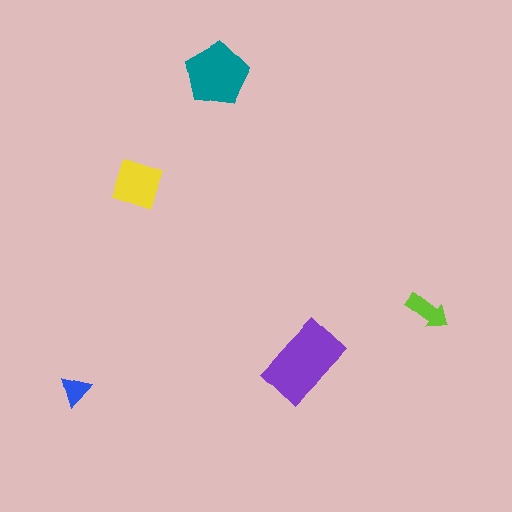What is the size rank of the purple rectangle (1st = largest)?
1st.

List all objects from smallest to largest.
The blue triangle, the lime arrow, the yellow diamond, the teal pentagon, the purple rectangle.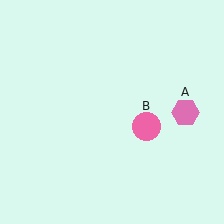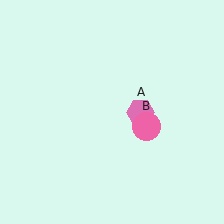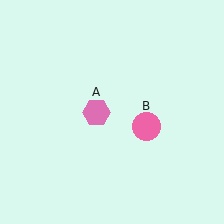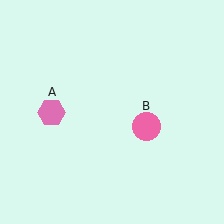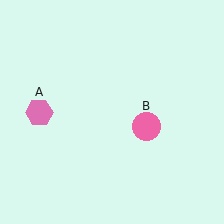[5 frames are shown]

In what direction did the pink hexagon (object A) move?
The pink hexagon (object A) moved left.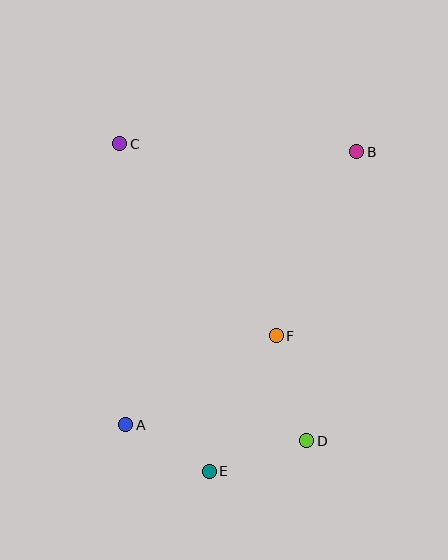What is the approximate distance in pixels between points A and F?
The distance between A and F is approximately 175 pixels.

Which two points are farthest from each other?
Points A and B are farthest from each other.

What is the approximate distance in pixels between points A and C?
The distance between A and C is approximately 281 pixels.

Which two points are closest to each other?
Points A and E are closest to each other.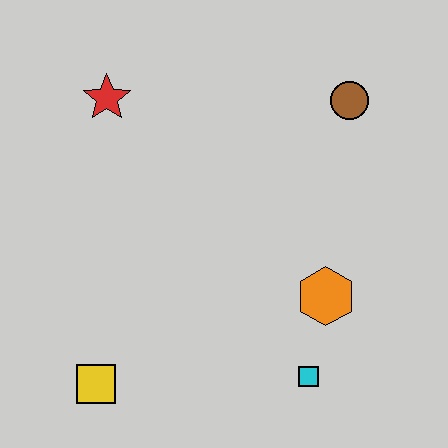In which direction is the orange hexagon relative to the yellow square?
The orange hexagon is to the right of the yellow square.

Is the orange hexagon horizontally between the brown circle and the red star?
Yes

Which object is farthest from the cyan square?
The red star is farthest from the cyan square.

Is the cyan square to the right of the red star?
Yes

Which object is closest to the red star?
The brown circle is closest to the red star.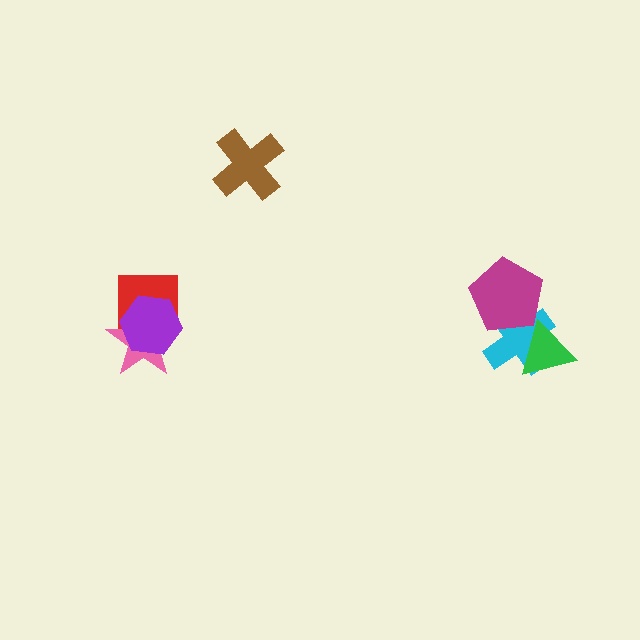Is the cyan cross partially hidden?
Yes, it is partially covered by another shape.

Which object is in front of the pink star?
The purple hexagon is in front of the pink star.